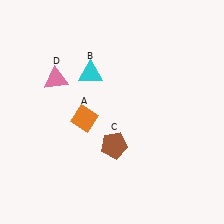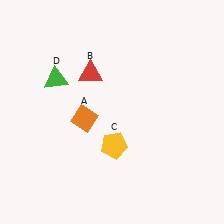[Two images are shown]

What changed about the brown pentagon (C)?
In Image 1, C is brown. In Image 2, it changed to yellow.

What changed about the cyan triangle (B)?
In Image 1, B is cyan. In Image 2, it changed to red.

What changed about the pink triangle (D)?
In Image 1, D is pink. In Image 2, it changed to green.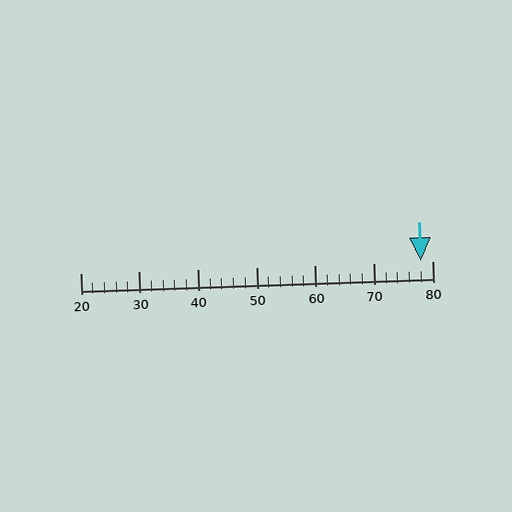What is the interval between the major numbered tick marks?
The major tick marks are spaced 10 units apart.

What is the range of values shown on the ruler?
The ruler shows values from 20 to 80.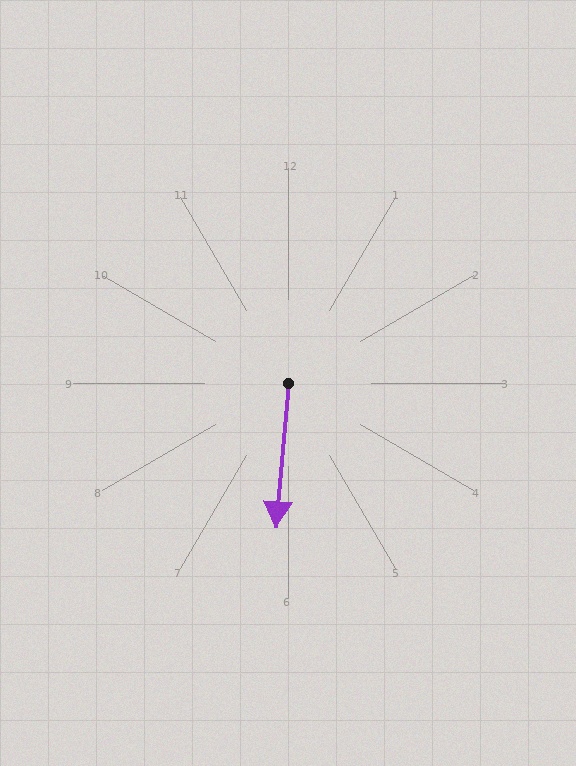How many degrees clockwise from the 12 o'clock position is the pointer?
Approximately 185 degrees.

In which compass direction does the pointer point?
South.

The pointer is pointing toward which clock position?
Roughly 6 o'clock.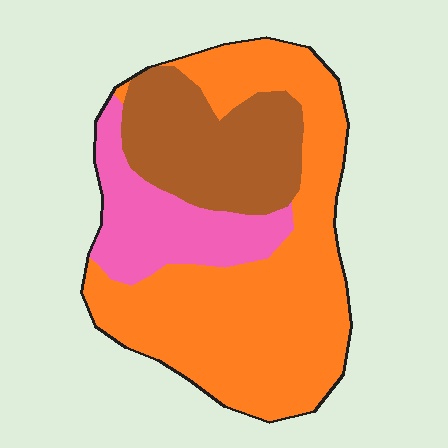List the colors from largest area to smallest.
From largest to smallest: orange, brown, pink.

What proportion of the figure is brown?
Brown takes up about one quarter (1/4) of the figure.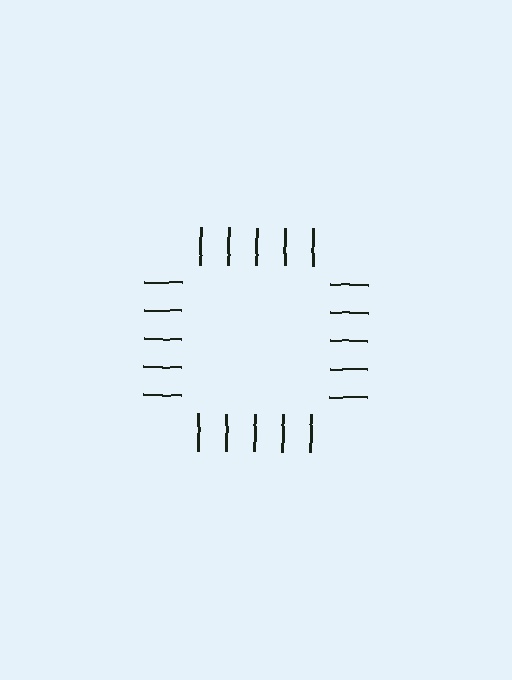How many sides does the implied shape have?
4 sides — the line-ends trace a square.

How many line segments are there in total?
20 — 5 along each of the 4 edges.